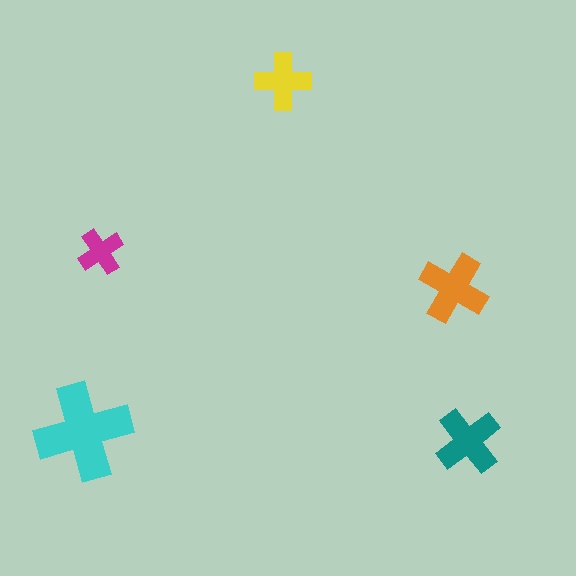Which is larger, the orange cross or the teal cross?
The orange one.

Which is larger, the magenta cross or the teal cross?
The teal one.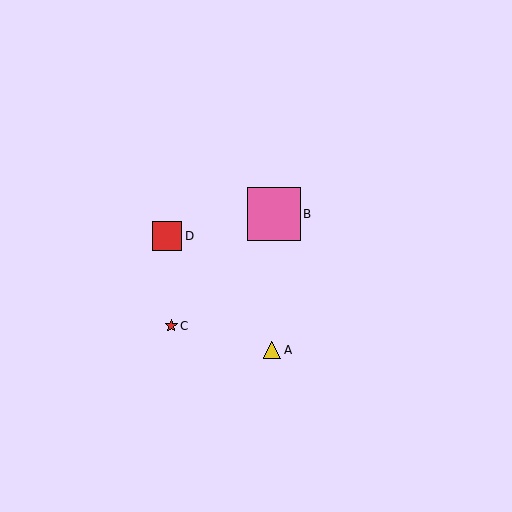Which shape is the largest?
The pink square (labeled B) is the largest.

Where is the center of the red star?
The center of the red star is at (171, 326).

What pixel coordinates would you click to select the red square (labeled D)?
Click at (167, 236) to select the red square D.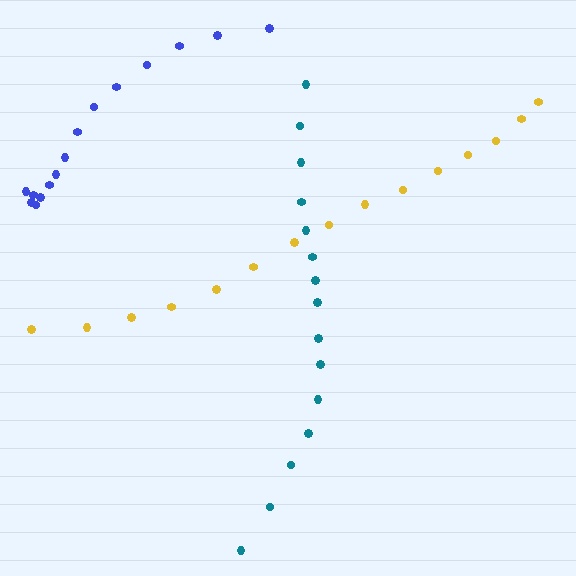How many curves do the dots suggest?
There are 3 distinct paths.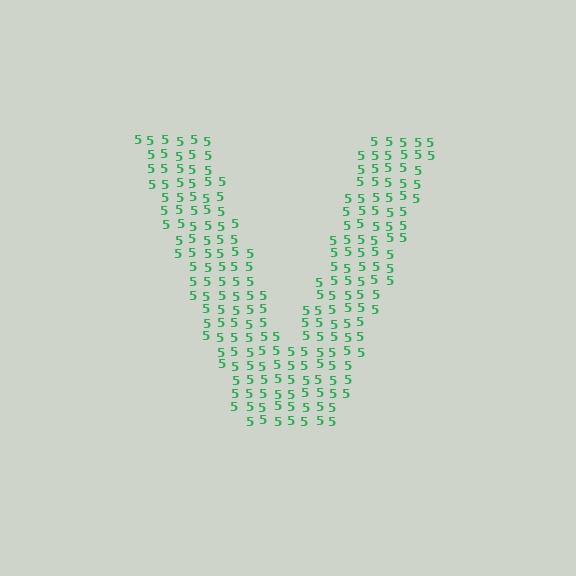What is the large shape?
The large shape is the letter V.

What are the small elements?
The small elements are digit 5's.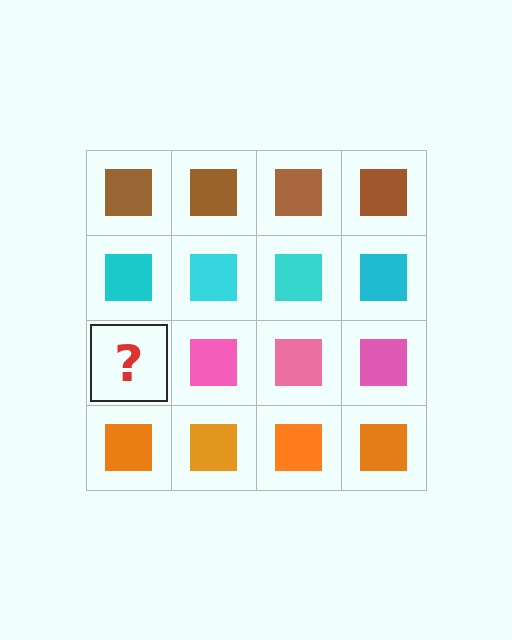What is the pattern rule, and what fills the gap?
The rule is that each row has a consistent color. The gap should be filled with a pink square.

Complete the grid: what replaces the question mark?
The question mark should be replaced with a pink square.